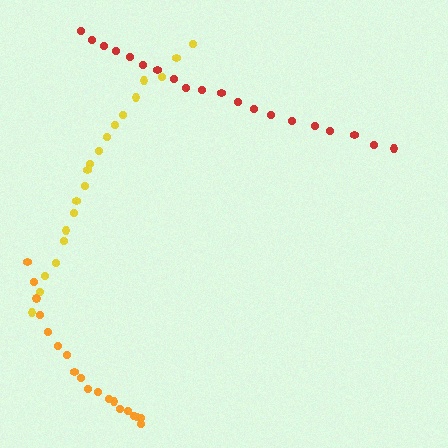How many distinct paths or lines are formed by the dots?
There are 3 distinct paths.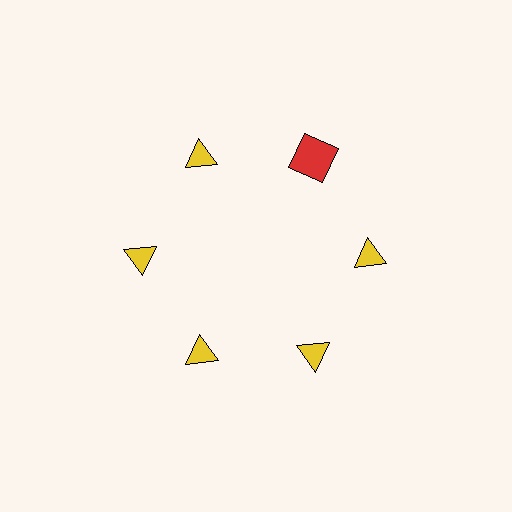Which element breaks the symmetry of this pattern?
The red square at roughly the 1 o'clock position breaks the symmetry. All other shapes are yellow triangles.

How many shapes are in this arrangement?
There are 6 shapes arranged in a ring pattern.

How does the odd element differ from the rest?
It differs in both color (red instead of yellow) and shape (square instead of triangle).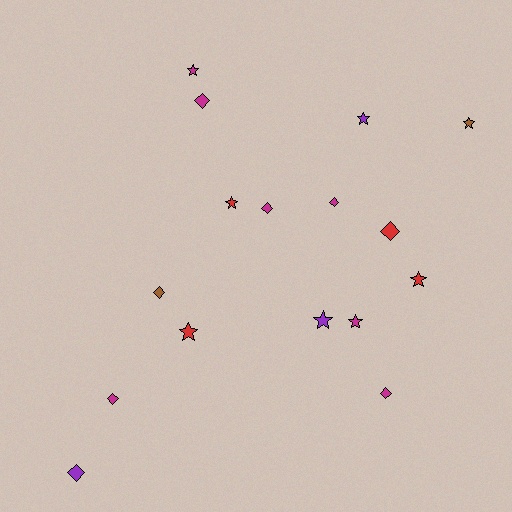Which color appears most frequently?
Magenta, with 7 objects.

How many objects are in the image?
There are 16 objects.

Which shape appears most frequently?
Diamond, with 8 objects.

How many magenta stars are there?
There are 2 magenta stars.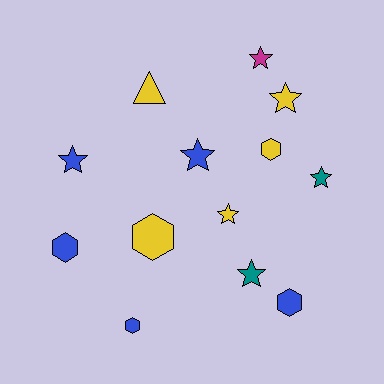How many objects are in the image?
There are 13 objects.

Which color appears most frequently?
Yellow, with 5 objects.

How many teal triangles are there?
There are no teal triangles.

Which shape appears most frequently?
Star, with 7 objects.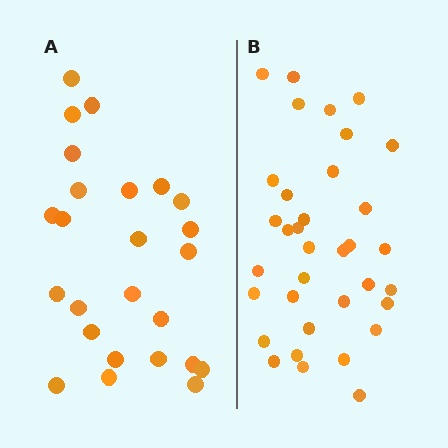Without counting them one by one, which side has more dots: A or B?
Region B (the right region) has more dots.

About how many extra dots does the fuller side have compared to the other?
Region B has roughly 10 or so more dots than region A.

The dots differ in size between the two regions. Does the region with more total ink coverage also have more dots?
No. Region A has more total ink coverage because its dots are larger, but region B actually contains more individual dots. Total area can be misleading — the number of items is what matters here.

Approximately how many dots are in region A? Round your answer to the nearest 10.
About 20 dots. (The exact count is 25, which rounds to 20.)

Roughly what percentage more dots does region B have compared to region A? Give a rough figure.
About 40% more.